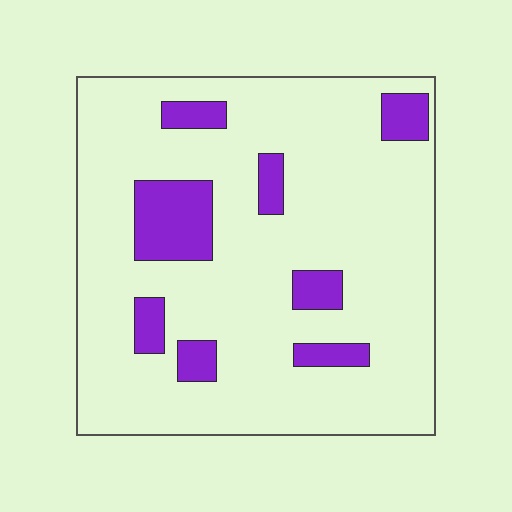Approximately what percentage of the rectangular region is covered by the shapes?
Approximately 15%.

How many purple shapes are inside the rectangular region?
8.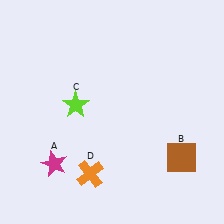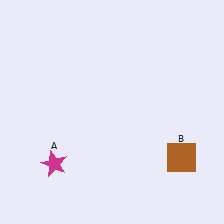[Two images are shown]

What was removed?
The orange cross (D), the lime star (C) were removed in Image 2.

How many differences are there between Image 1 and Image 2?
There are 2 differences between the two images.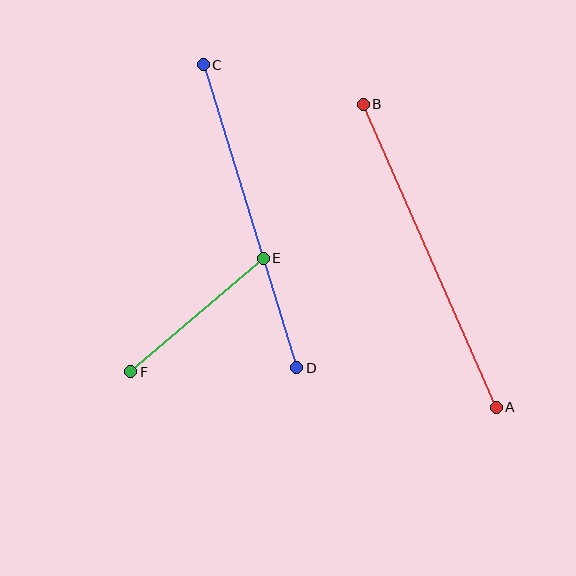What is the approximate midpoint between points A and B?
The midpoint is at approximately (430, 256) pixels.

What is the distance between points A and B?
The distance is approximately 331 pixels.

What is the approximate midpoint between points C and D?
The midpoint is at approximately (250, 216) pixels.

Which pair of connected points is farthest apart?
Points A and B are farthest apart.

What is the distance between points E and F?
The distance is approximately 174 pixels.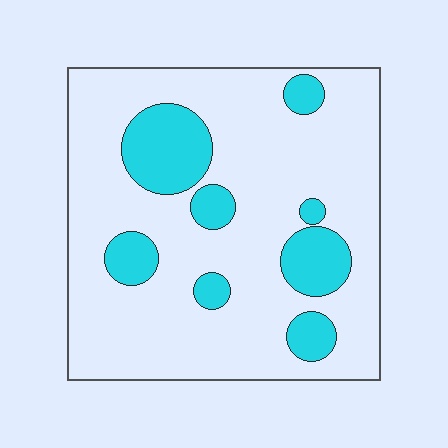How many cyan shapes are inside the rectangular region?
8.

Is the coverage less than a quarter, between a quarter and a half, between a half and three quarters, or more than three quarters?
Less than a quarter.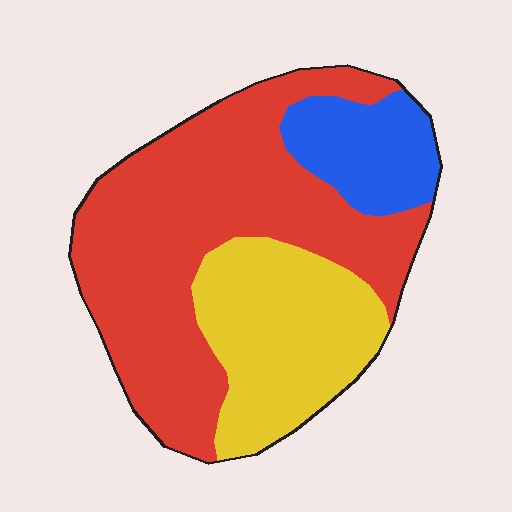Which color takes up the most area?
Red, at roughly 60%.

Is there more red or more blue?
Red.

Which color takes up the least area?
Blue, at roughly 15%.